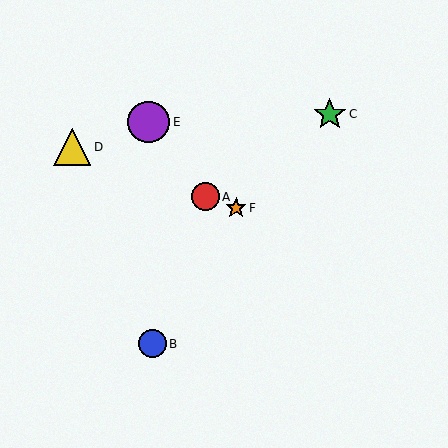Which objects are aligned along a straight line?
Objects A, D, F are aligned along a straight line.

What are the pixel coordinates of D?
Object D is at (72, 147).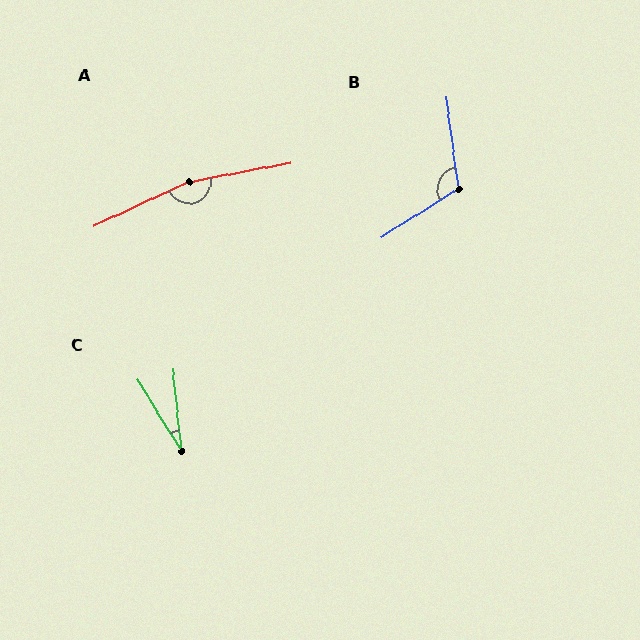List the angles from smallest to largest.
C (25°), B (115°), A (166°).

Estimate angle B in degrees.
Approximately 115 degrees.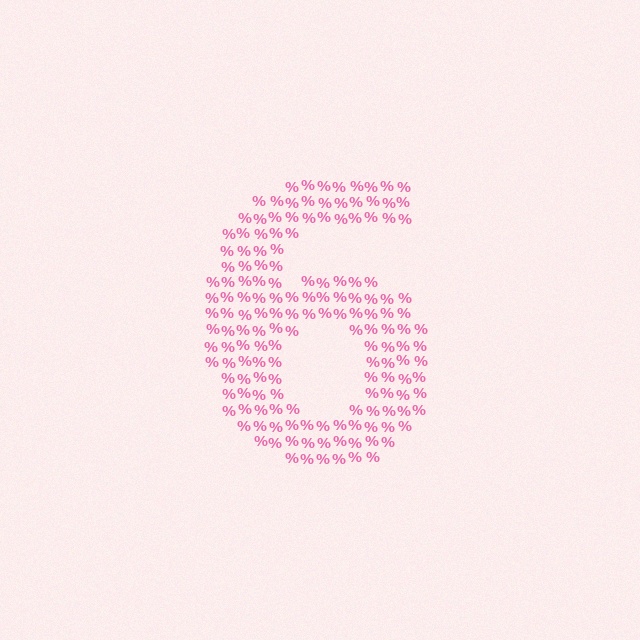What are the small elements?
The small elements are percent signs.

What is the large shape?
The large shape is the digit 6.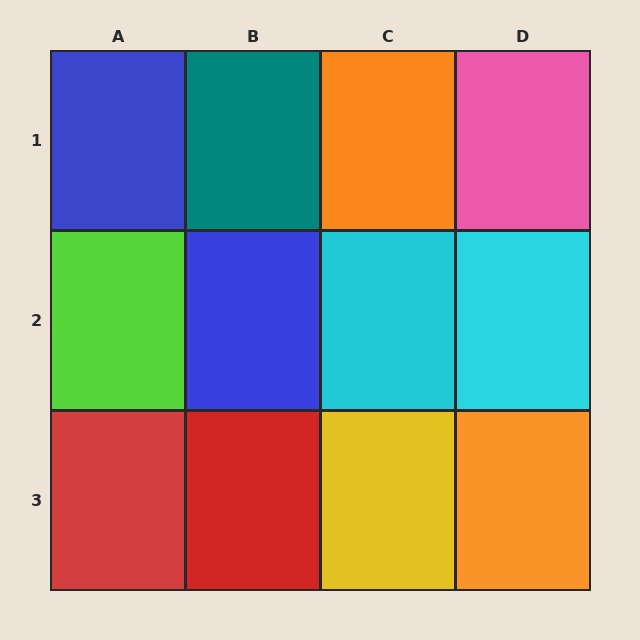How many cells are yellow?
1 cell is yellow.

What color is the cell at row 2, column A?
Lime.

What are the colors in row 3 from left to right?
Red, red, yellow, orange.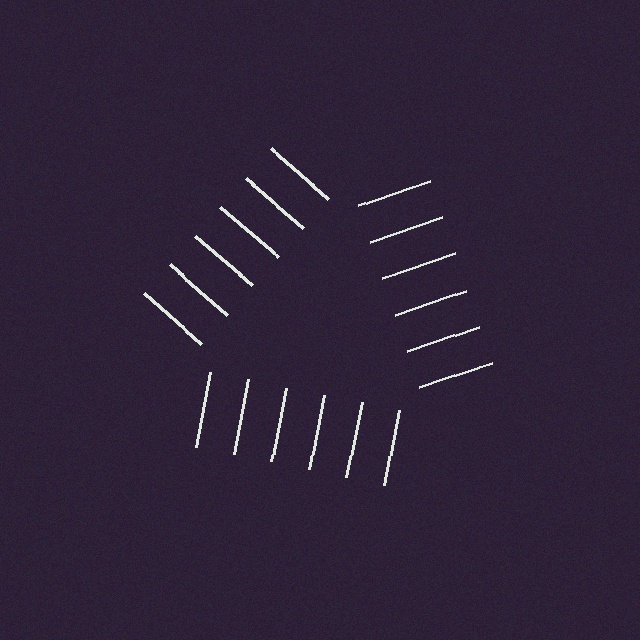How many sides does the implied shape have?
3 sides — the line-ends trace a triangle.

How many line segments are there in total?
18 — 6 along each of the 3 edges.